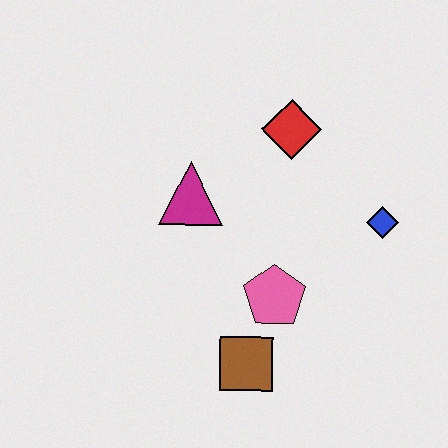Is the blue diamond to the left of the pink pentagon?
No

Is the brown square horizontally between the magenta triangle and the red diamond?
Yes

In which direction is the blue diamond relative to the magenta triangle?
The blue diamond is to the right of the magenta triangle.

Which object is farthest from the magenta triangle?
The blue diamond is farthest from the magenta triangle.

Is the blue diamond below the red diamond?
Yes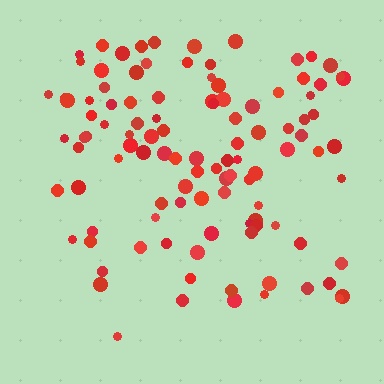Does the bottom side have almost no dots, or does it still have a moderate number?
Still a moderate number, just noticeably fewer than the top.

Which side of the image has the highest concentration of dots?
The top.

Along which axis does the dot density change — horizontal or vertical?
Vertical.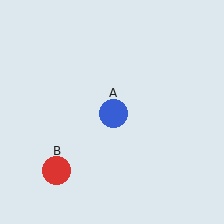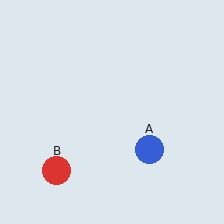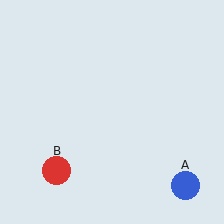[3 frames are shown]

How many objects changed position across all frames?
1 object changed position: blue circle (object A).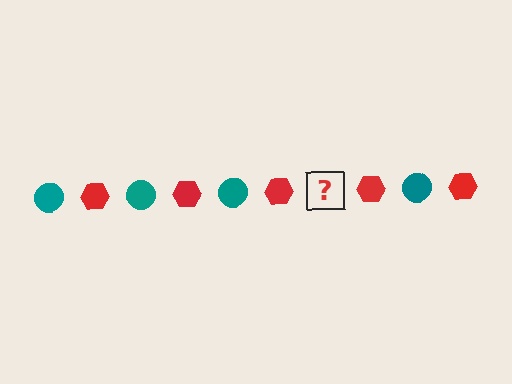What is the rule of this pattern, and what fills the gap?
The rule is that the pattern alternates between teal circle and red hexagon. The gap should be filled with a teal circle.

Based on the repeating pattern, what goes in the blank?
The blank should be a teal circle.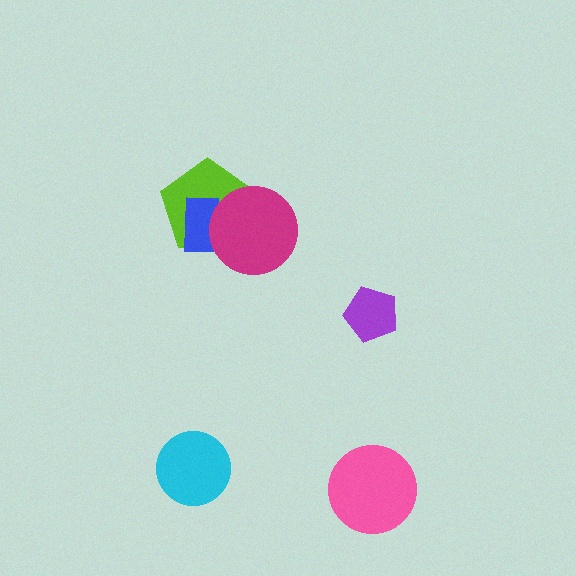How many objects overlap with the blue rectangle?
2 objects overlap with the blue rectangle.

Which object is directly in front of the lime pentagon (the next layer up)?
The blue rectangle is directly in front of the lime pentagon.